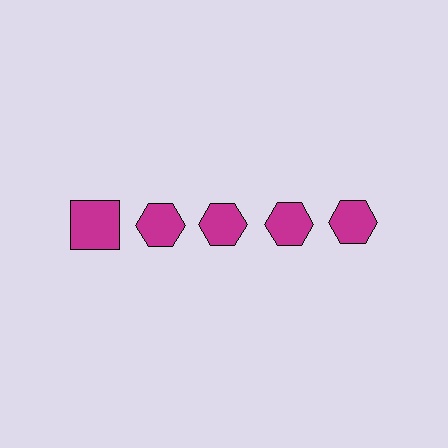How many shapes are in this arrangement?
There are 5 shapes arranged in a grid pattern.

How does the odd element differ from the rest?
It has a different shape: square instead of hexagon.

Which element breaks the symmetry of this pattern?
The magenta square in the top row, leftmost column breaks the symmetry. All other shapes are magenta hexagons.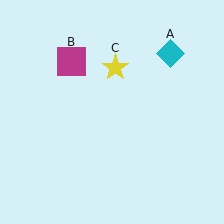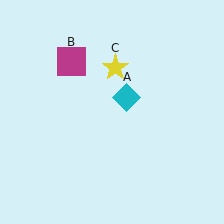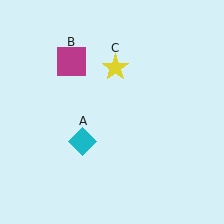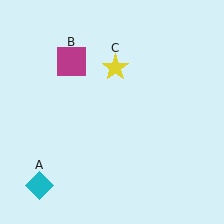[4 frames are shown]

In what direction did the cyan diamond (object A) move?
The cyan diamond (object A) moved down and to the left.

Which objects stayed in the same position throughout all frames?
Magenta square (object B) and yellow star (object C) remained stationary.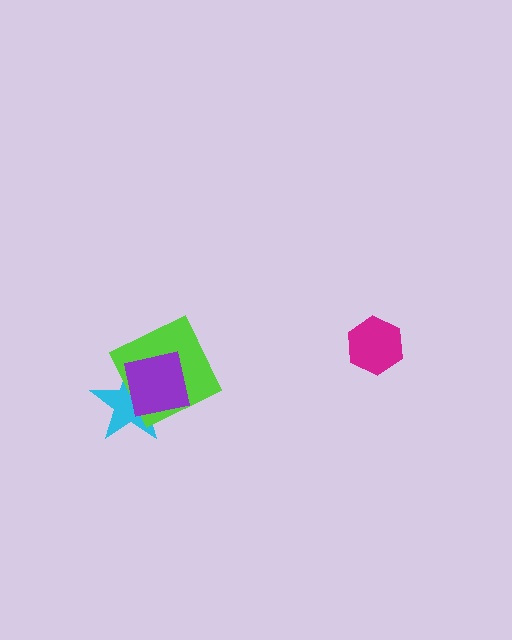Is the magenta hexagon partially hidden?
No, no other shape covers it.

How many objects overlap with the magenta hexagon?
0 objects overlap with the magenta hexagon.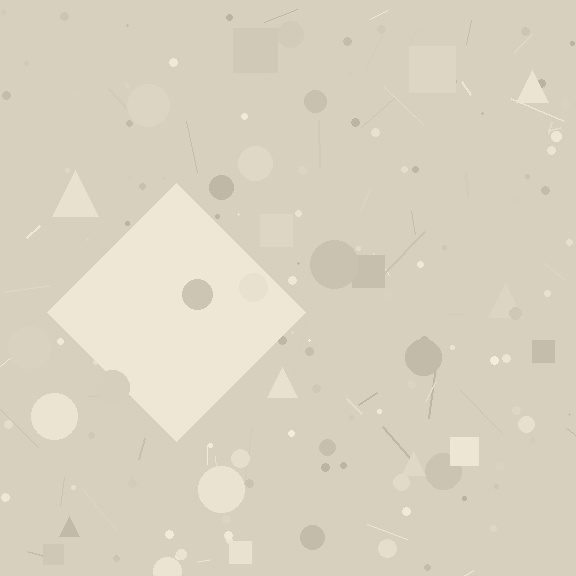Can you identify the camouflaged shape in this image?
The camouflaged shape is a diamond.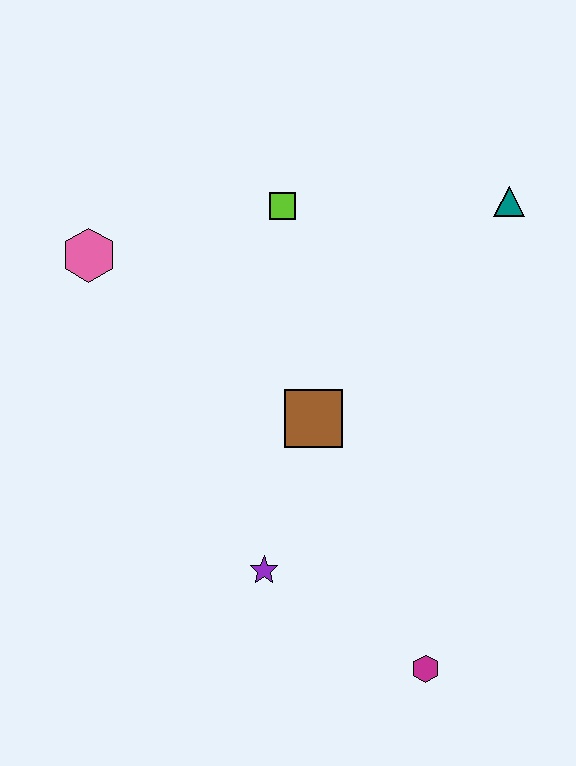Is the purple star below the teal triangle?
Yes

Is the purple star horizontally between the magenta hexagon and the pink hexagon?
Yes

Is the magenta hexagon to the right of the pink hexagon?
Yes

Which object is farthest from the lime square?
The magenta hexagon is farthest from the lime square.